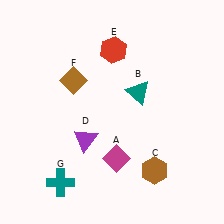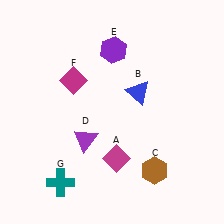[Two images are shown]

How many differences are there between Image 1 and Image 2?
There are 3 differences between the two images.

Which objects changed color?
B changed from teal to blue. E changed from red to purple. F changed from brown to magenta.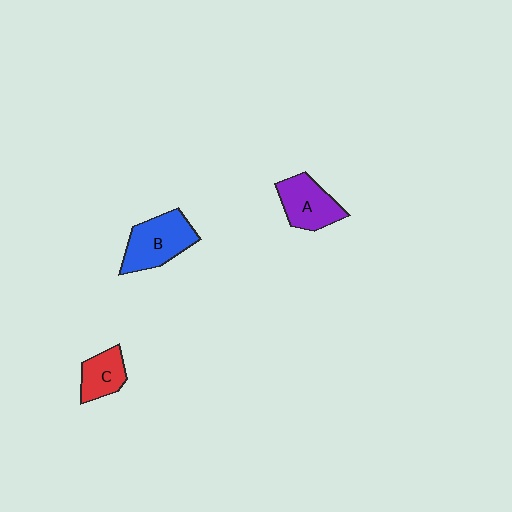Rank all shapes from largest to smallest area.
From largest to smallest: B (blue), A (purple), C (red).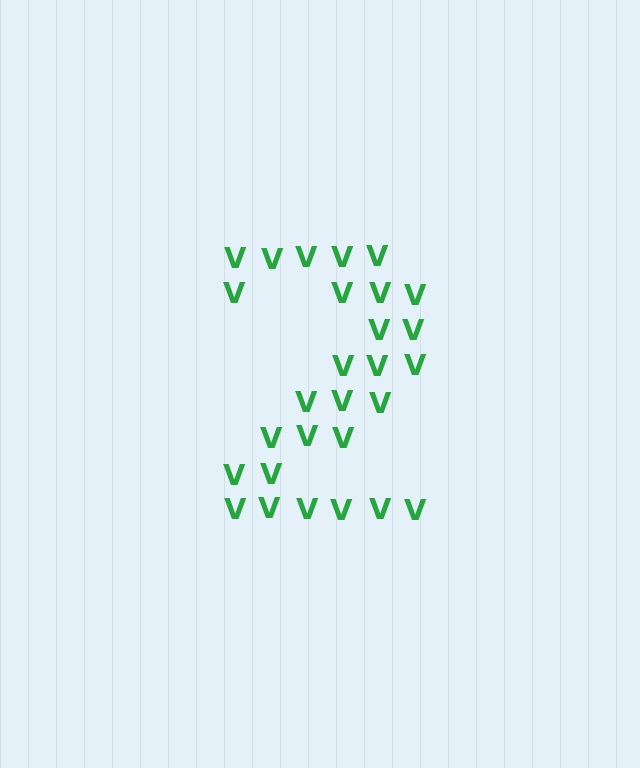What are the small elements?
The small elements are letter V's.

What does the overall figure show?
The overall figure shows the digit 2.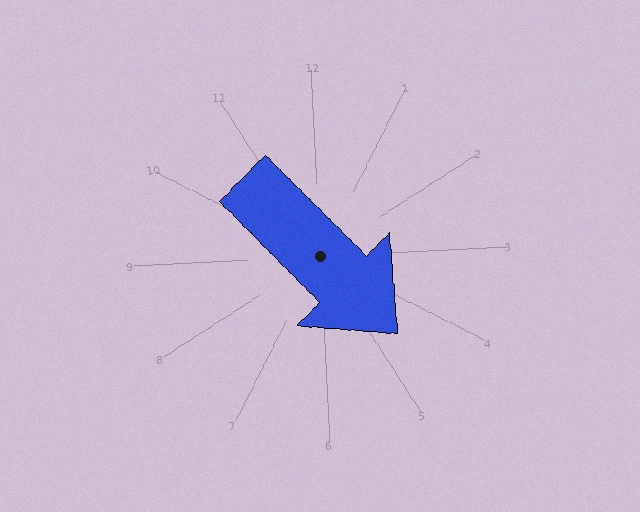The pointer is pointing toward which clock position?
Roughly 5 o'clock.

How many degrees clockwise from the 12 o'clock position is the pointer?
Approximately 138 degrees.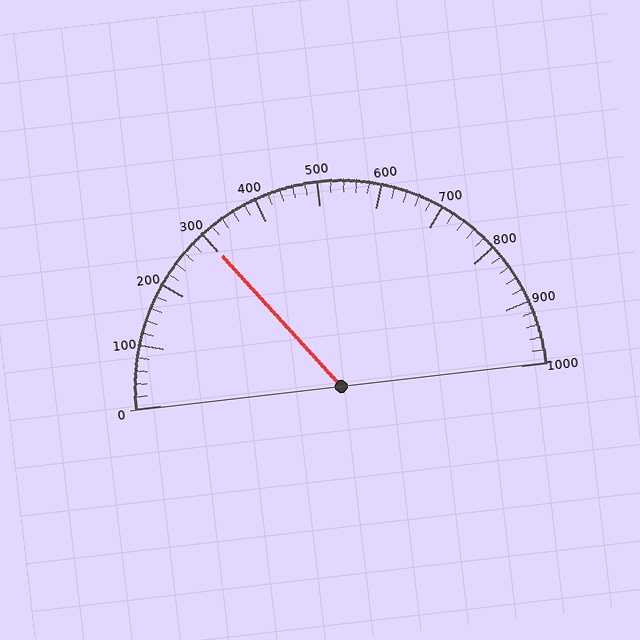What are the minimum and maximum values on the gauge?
The gauge ranges from 0 to 1000.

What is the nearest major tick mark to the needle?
The nearest major tick mark is 300.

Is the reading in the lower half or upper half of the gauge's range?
The reading is in the lower half of the range (0 to 1000).